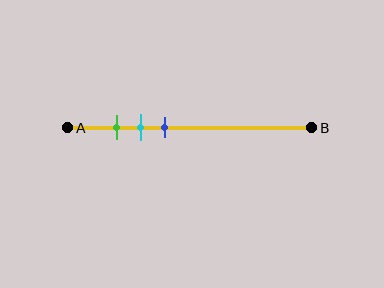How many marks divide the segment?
There are 3 marks dividing the segment.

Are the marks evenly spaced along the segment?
Yes, the marks are approximately evenly spaced.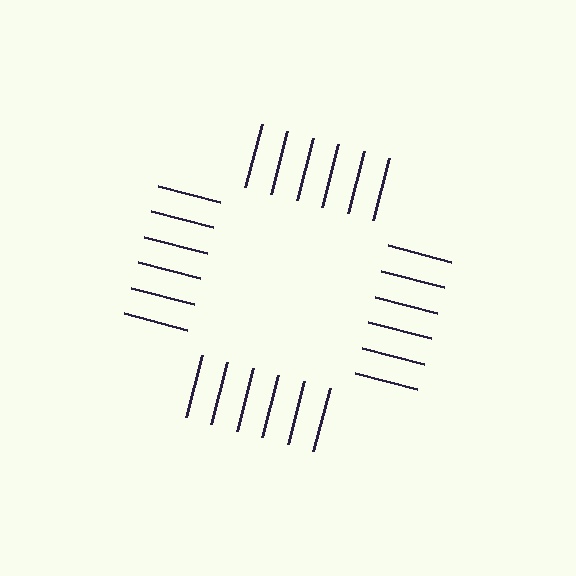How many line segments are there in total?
24 — 6 along each of the 4 edges.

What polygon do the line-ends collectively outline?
An illusory square — the line segments terminate on its edges but no continuous stroke is drawn.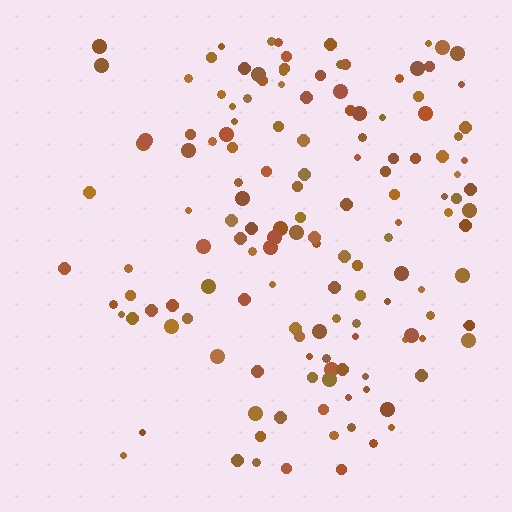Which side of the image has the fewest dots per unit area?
The left.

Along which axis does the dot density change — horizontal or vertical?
Horizontal.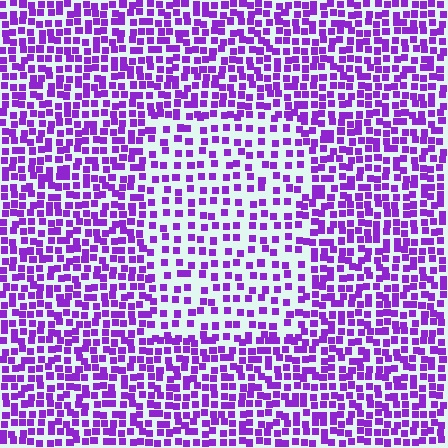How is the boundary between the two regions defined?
The boundary is defined by a change in element density (approximately 1.8x ratio). All elements are the same color, size, and shape.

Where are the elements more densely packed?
The elements are more densely packed outside the rectangle boundary.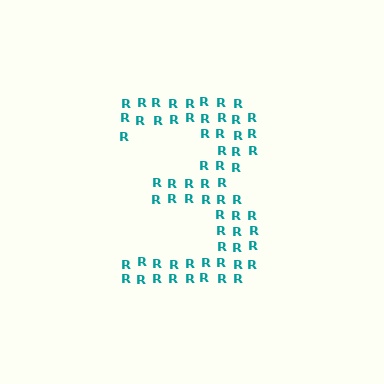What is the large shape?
The large shape is the digit 3.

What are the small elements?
The small elements are letter R's.